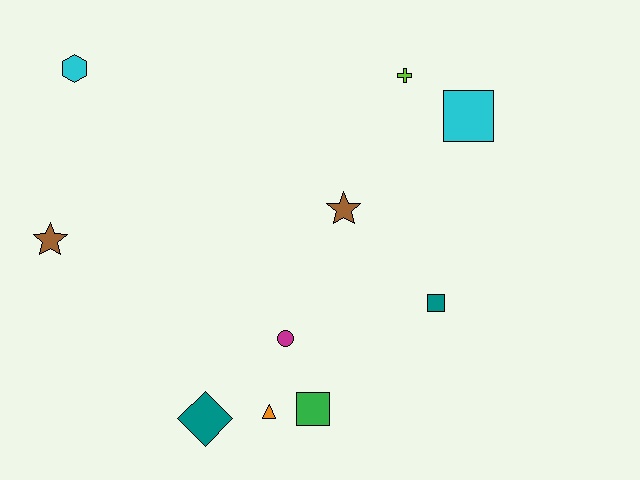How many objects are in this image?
There are 10 objects.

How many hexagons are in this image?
There is 1 hexagon.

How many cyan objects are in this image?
There are 2 cyan objects.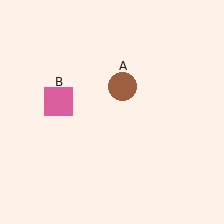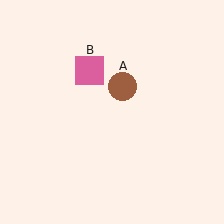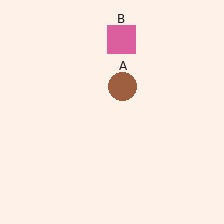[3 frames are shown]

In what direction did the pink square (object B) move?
The pink square (object B) moved up and to the right.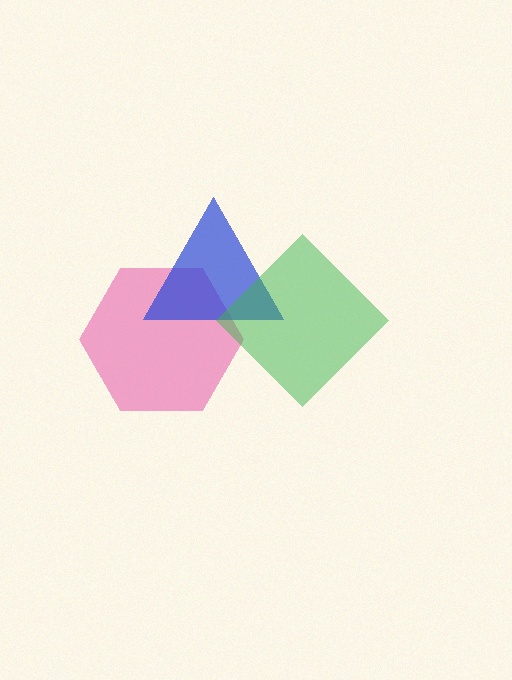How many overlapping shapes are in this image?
There are 3 overlapping shapes in the image.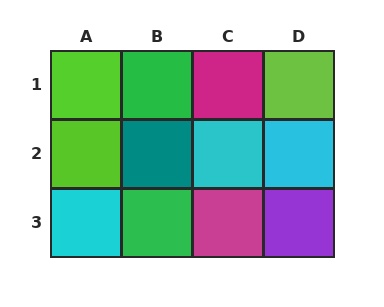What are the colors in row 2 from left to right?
Lime, teal, cyan, cyan.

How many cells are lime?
3 cells are lime.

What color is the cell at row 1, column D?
Lime.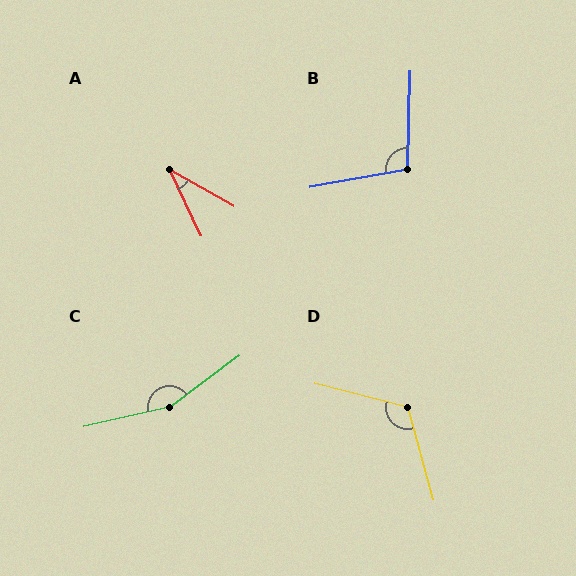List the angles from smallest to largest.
A (35°), B (102°), D (120°), C (156°).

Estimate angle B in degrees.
Approximately 102 degrees.